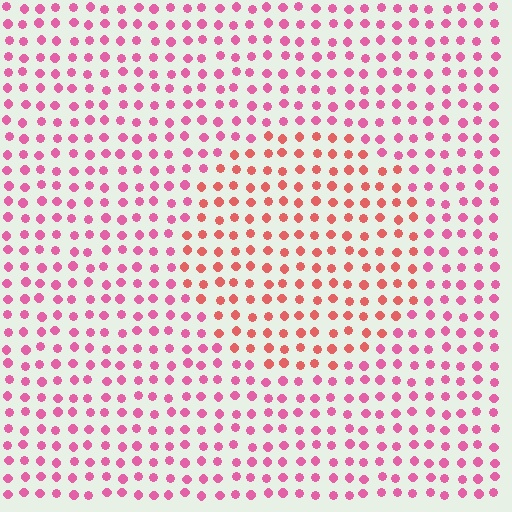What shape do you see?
I see a circle.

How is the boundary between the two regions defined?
The boundary is defined purely by a slight shift in hue (about 32 degrees). Spacing, size, and orientation are identical on both sides.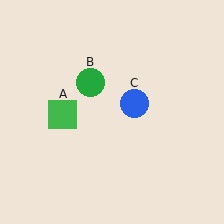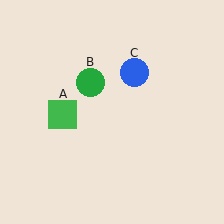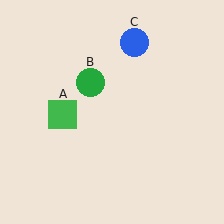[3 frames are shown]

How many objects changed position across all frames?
1 object changed position: blue circle (object C).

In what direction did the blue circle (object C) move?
The blue circle (object C) moved up.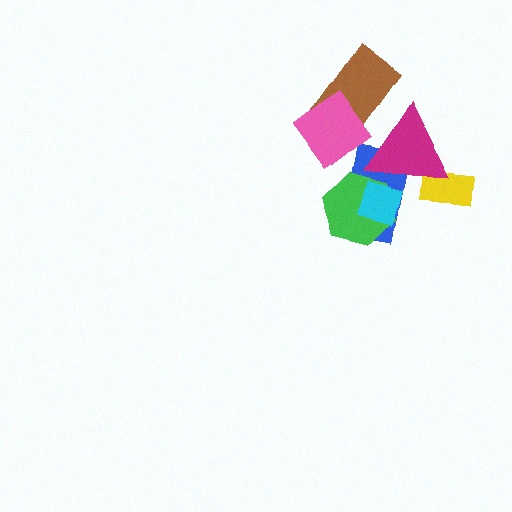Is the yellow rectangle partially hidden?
Yes, it is partially covered by another shape.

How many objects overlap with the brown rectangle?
2 objects overlap with the brown rectangle.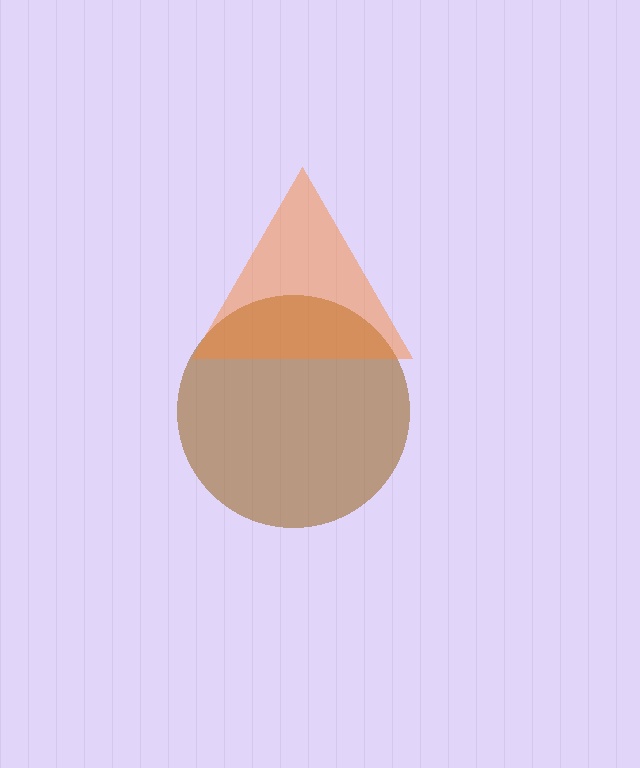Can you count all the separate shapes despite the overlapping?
Yes, there are 2 separate shapes.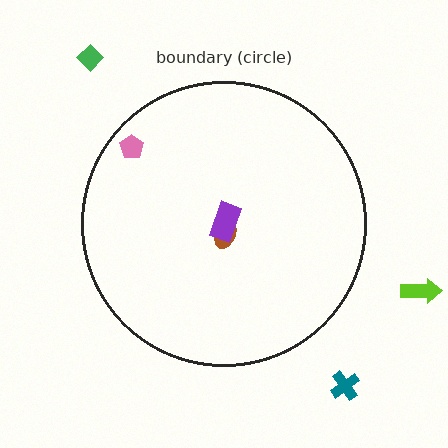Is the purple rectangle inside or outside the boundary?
Inside.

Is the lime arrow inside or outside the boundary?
Outside.